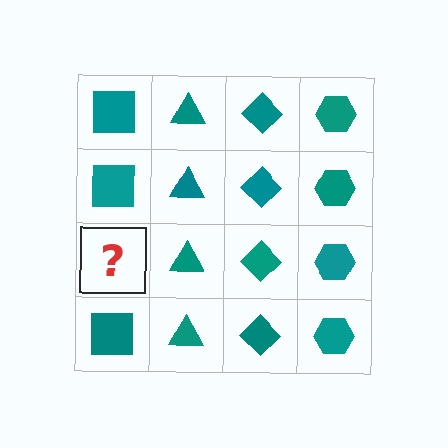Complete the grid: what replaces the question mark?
The question mark should be replaced with a teal square.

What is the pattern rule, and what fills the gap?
The rule is that each column has a consistent shape. The gap should be filled with a teal square.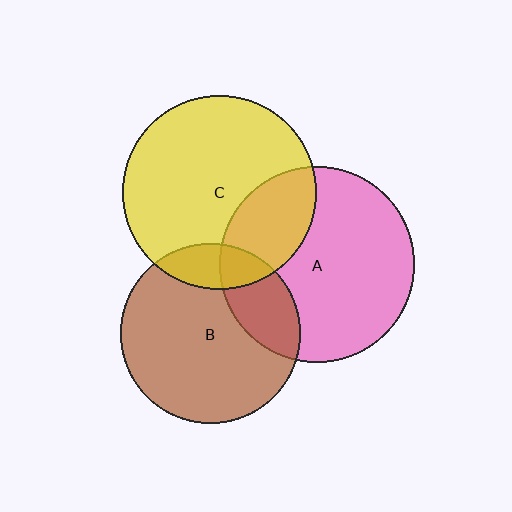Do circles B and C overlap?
Yes.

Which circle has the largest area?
Circle A (pink).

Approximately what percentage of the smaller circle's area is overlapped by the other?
Approximately 15%.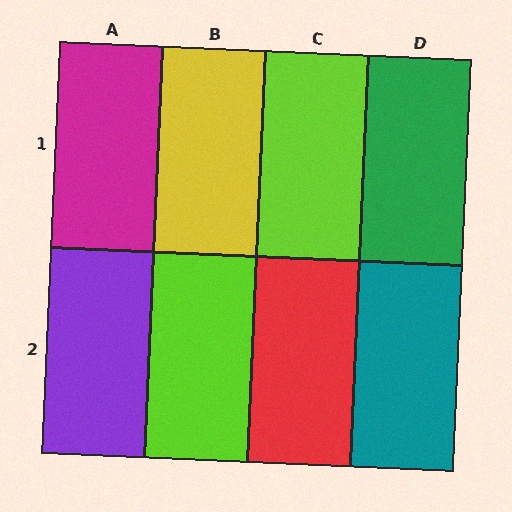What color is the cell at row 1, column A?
Magenta.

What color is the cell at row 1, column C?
Lime.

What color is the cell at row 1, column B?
Yellow.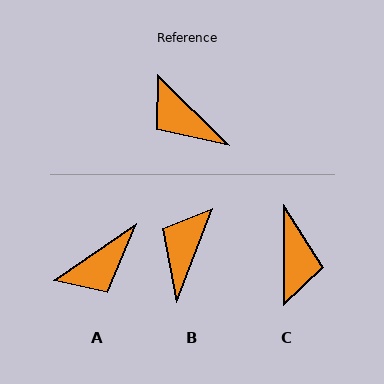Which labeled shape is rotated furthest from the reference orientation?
C, about 134 degrees away.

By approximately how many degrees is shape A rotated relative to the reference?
Approximately 79 degrees counter-clockwise.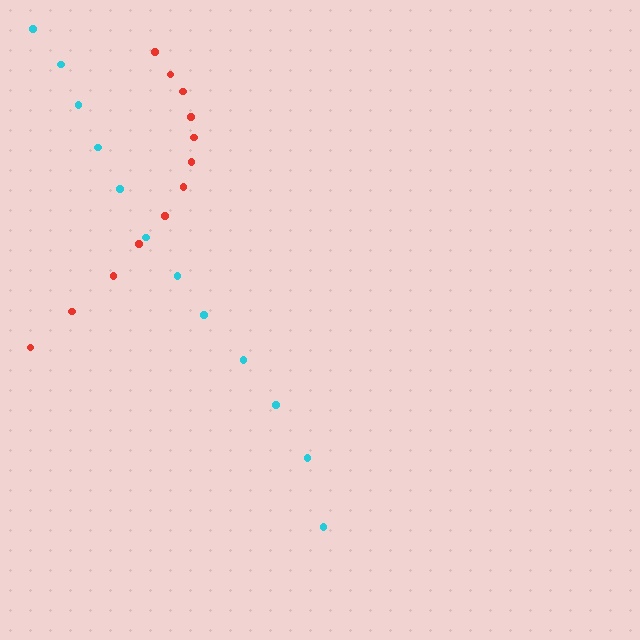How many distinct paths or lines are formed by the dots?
There are 2 distinct paths.